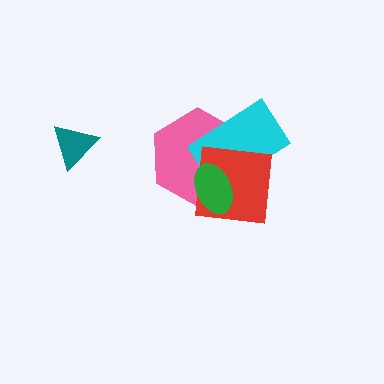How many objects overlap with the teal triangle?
0 objects overlap with the teal triangle.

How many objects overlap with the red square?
3 objects overlap with the red square.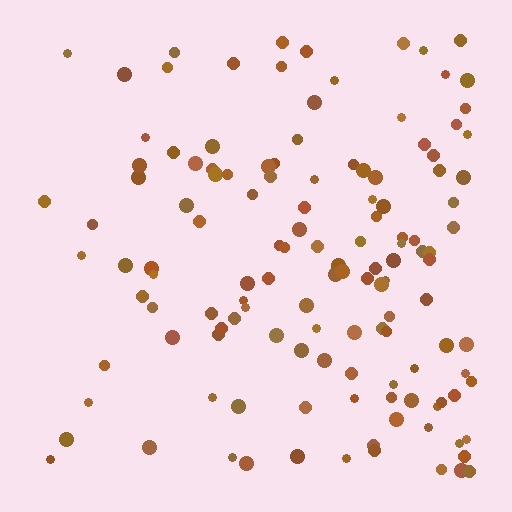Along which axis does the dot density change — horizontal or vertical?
Horizontal.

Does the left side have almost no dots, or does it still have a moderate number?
Still a moderate number, just noticeably fewer than the right.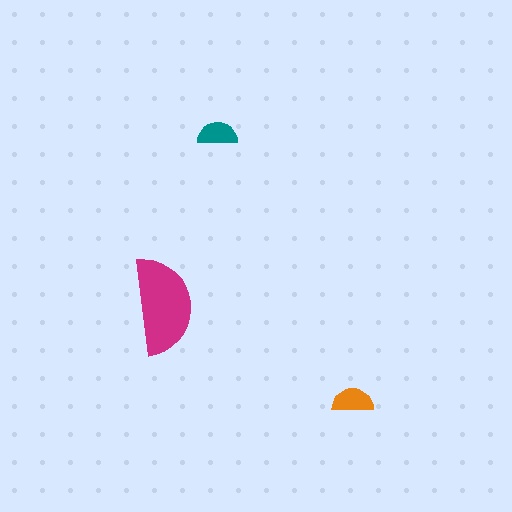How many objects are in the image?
There are 3 objects in the image.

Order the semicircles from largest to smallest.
the magenta one, the orange one, the teal one.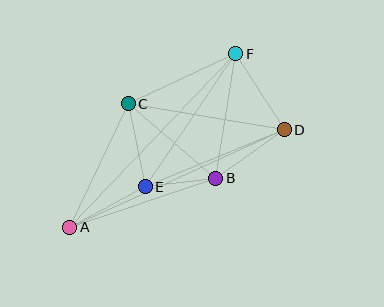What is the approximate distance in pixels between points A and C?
The distance between A and C is approximately 137 pixels.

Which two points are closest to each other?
Points B and E are closest to each other.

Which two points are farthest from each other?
Points A and F are farthest from each other.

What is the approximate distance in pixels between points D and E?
The distance between D and E is approximately 150 pixels.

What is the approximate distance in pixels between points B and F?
The distance between B and F is approximately 126 pixels.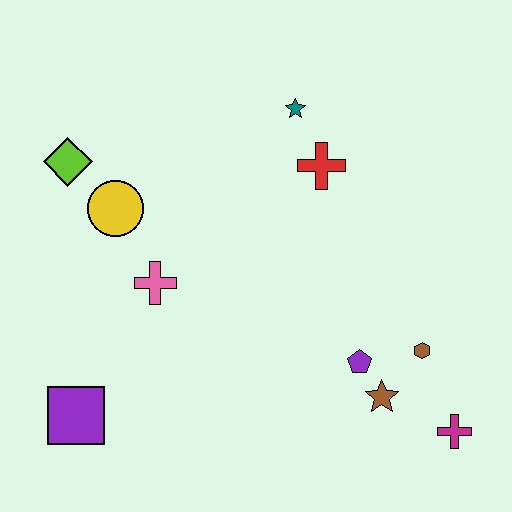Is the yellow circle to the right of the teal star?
No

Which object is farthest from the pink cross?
The magenta cross is farthest from the pink cross.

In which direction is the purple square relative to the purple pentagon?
The purple square is to the left of the purple pentagon.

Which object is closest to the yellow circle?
The lime diamond is closest to the yellow circle.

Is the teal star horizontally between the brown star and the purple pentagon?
No